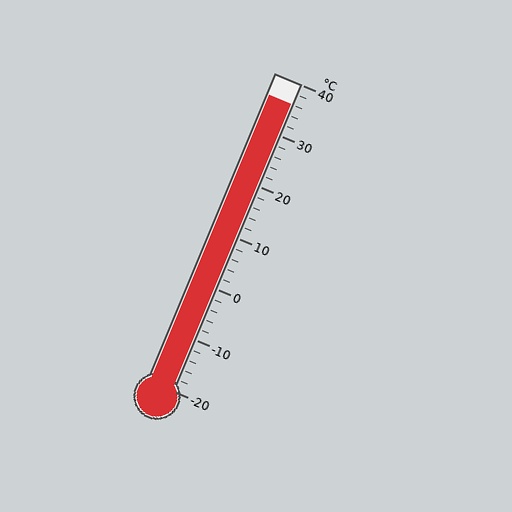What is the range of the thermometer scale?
The thermometer scale ranges from -20°C to 40°C.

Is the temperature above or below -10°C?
The temperature is above -10°C.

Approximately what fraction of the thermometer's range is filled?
The thermometer is filled to approximately 95% of its range.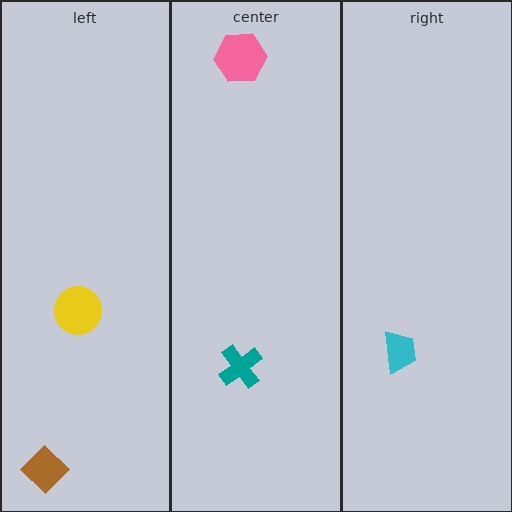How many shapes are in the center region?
2.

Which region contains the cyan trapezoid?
The right region.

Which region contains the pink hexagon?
The center region.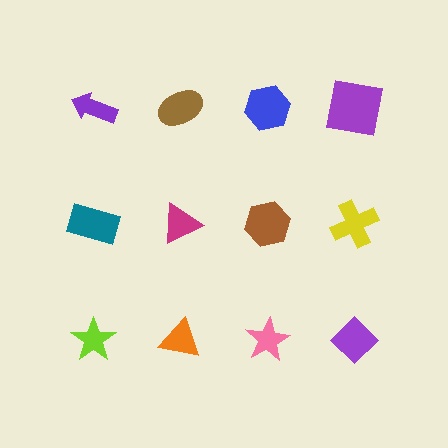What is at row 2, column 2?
A magenta triangle.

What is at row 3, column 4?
A purple diamond.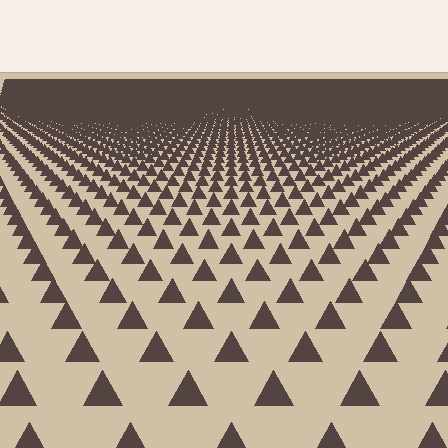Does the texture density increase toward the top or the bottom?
Density increases toward the top.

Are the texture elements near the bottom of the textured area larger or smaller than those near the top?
Larger. Near the bottom, elements are closer to the viewer and appear at a bigger on-screen size.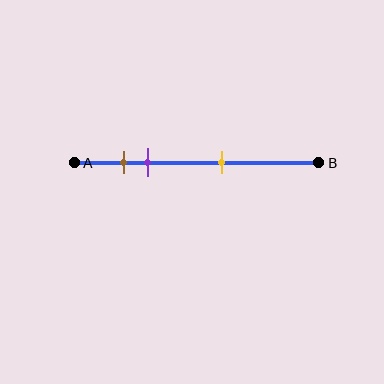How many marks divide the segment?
There are 3 marks dividing the segment.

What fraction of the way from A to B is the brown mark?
The brown mark is approximately 20% (0.2) of the way from A to B.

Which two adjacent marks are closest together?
The brown and purple marks are the closest adjacent pair.